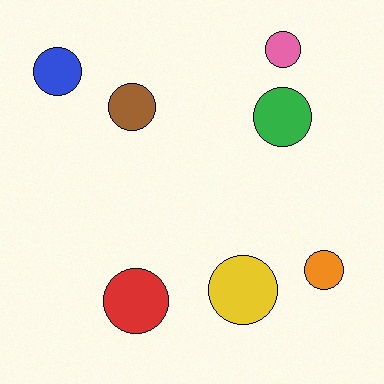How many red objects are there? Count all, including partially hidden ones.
There is 1 red object.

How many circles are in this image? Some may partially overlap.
There are 7 circles.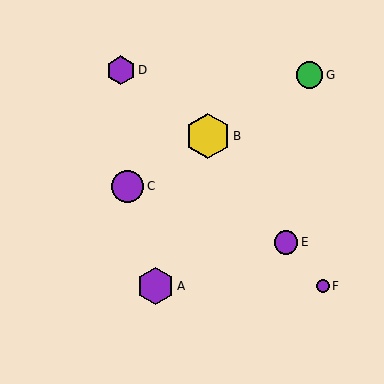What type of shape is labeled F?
Shape F is a purple circle.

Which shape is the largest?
The yellow hexagon (labeled B) is the largest.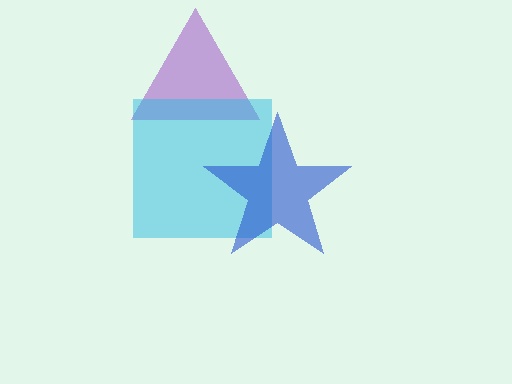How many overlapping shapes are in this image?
There are 3 overlapping shapes in the image.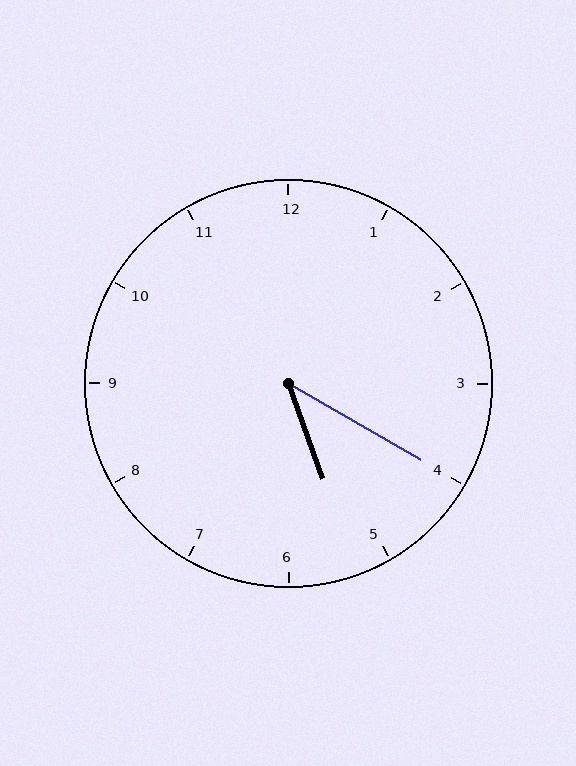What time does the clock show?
5:20.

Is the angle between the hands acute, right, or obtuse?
It is acute.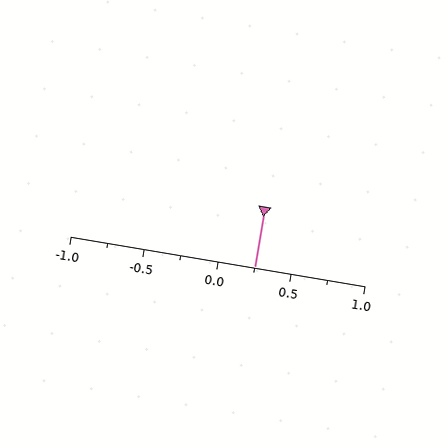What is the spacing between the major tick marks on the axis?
The major ticks are spaced 0.5 apart.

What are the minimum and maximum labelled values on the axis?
The axis runs from -1.0 to 1.0.